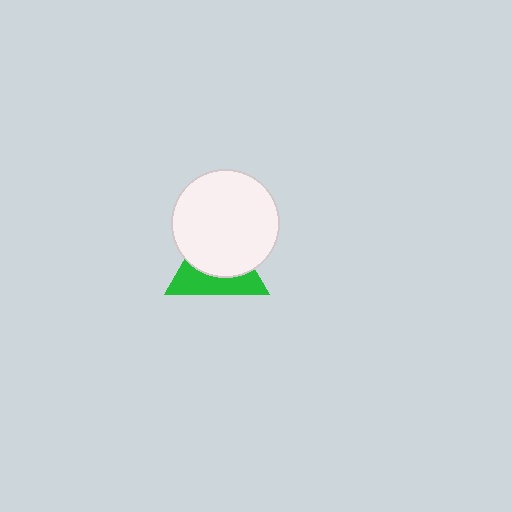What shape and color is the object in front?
The object in front is a white circle.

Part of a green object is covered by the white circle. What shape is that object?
It is a triangle.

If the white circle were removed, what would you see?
You would see the complete green triangle.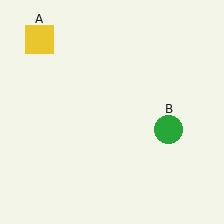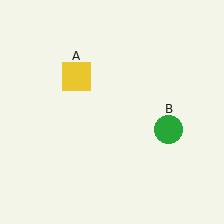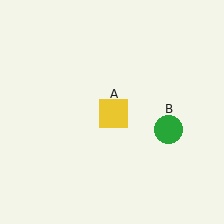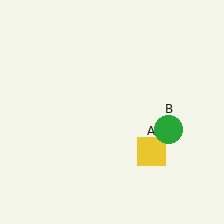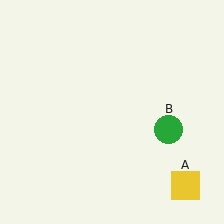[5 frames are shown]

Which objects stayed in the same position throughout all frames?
Green circle (object B) remained stationary.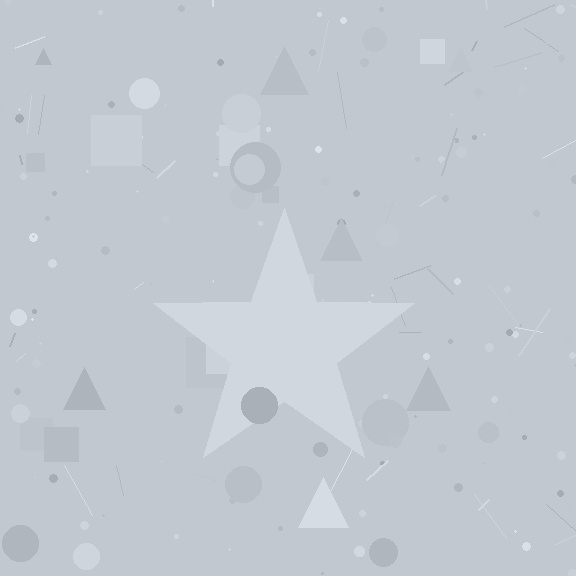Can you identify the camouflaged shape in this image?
The camouflaged shape is a star.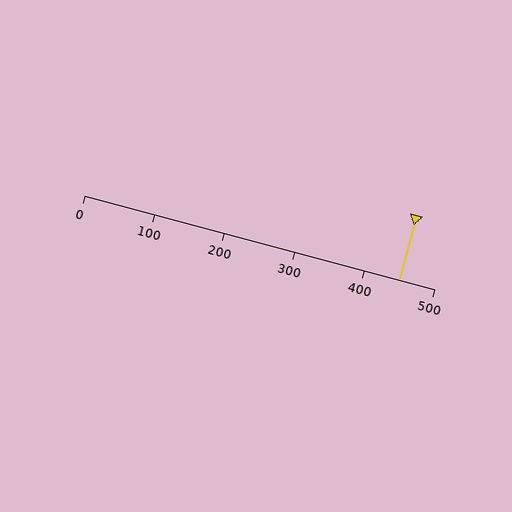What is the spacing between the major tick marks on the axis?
The major ticks are spaced 100 apart.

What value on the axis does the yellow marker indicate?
The marker indicates approximately 450.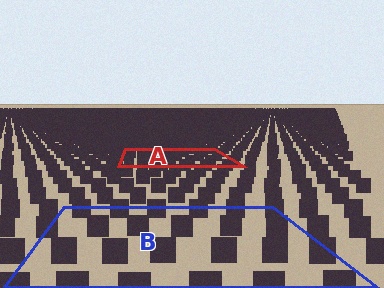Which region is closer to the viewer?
Region B is closer. The texture elements there are larger and more spread out.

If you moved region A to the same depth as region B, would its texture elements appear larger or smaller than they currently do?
They would appear larger. At a closer depth, the same texture elements are projected at a bigger on-screen size.